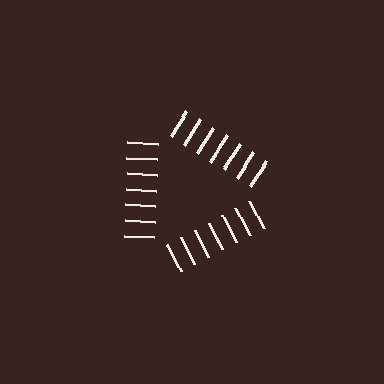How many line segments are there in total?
21 — 7 along each of the 3 edges.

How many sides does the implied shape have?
3 sides — the line-ends trace a triangle.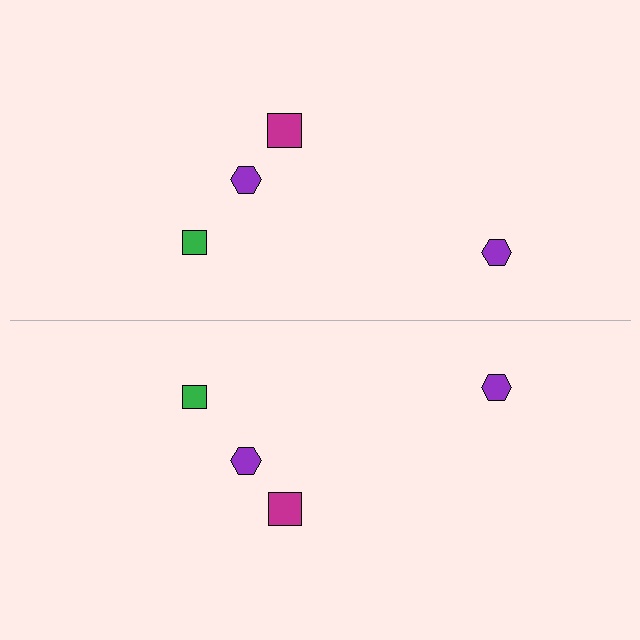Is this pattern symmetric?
Yes, this pattern has bilateral (reflection) symmetry.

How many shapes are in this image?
There are 8 shapes in this image.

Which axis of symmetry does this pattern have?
The pattern has a horizontal axis of symmetry running through the center of the image.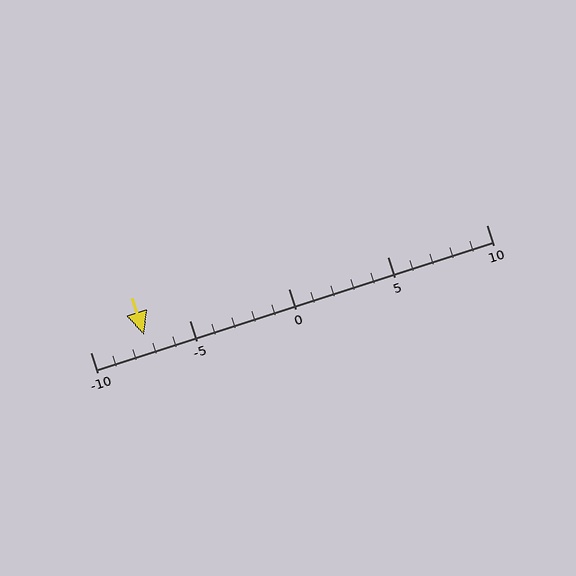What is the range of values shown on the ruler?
The ruler shows values from -10 to 10.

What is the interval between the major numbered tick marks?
The major tick marks are spaced 5 units apart.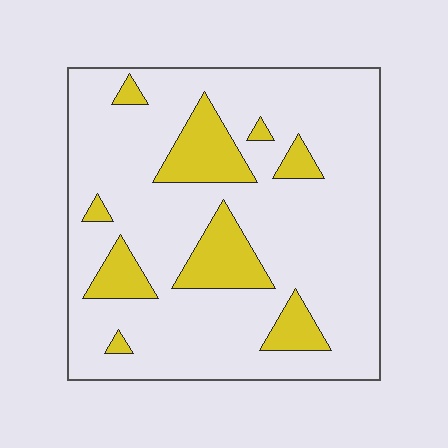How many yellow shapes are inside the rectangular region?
9.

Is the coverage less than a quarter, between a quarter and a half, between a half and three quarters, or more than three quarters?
Less than a quarter.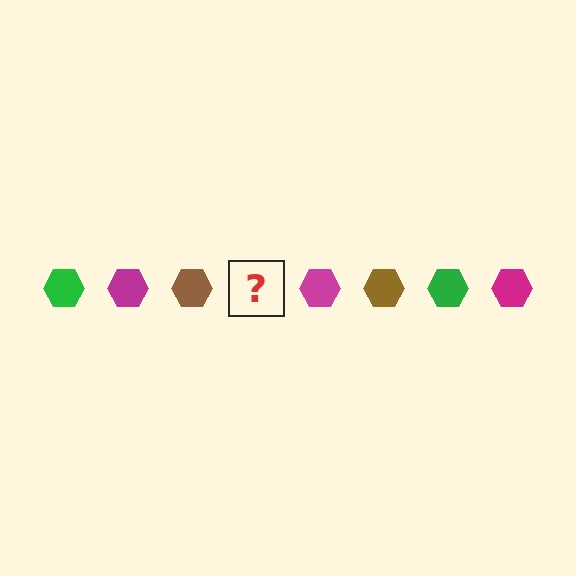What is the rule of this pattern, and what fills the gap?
The rule is that the pattern cycles through green, magenta, brown hexagons. The gap should be filled with a green hexagon.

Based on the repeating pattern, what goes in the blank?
The blank should be a green hexagon.